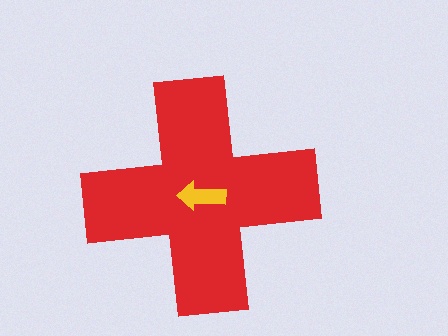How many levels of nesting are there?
2.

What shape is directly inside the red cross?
The yellow arrow.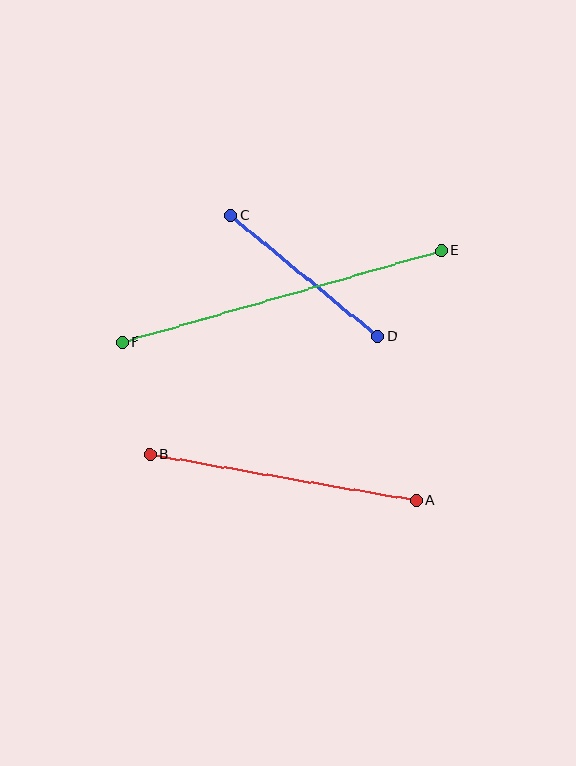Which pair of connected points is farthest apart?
Points E and F are farthest apart.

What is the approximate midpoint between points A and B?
The midpoint is at approximately (283, 477) pixels.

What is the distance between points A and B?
The distance is approximately 270 pixels.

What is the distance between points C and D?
The distance is approximately 190 pixels.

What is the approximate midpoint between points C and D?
The midpoint is at approximately (304, 276) pixels.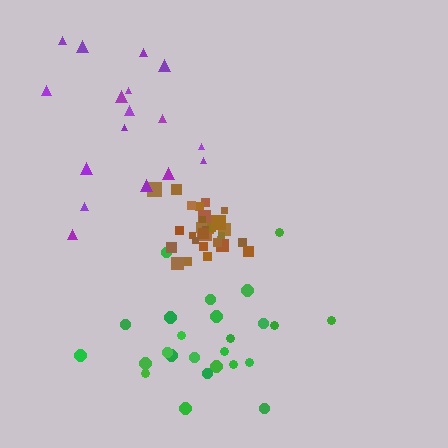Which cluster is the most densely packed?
Brown.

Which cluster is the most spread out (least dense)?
Purple.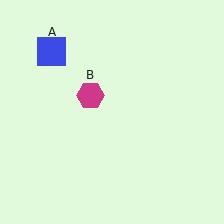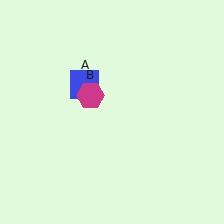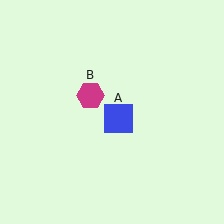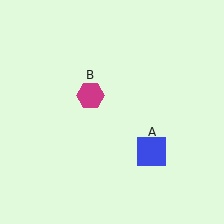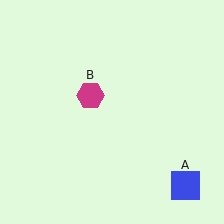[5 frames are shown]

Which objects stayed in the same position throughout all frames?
Magenta hexagon (object B) remained stationary.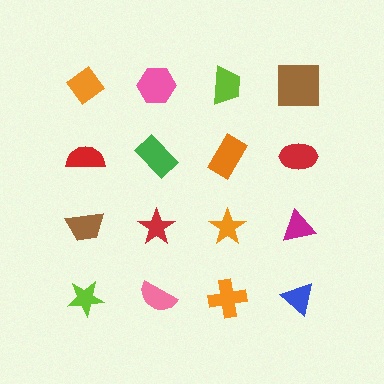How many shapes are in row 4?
4 shapes.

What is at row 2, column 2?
A green rectangle.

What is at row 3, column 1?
A brown trapezoid.